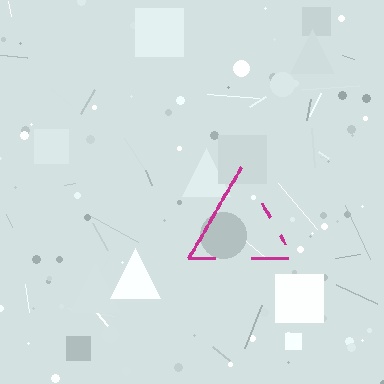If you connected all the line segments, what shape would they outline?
They would outline a triangle.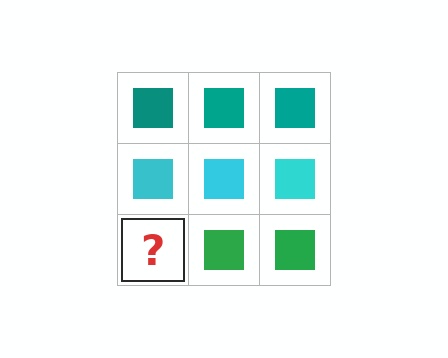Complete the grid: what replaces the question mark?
The question mark should be replaced with a green square.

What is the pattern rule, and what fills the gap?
The rule is that each row has a consistent color. The gap should be filled with a green square.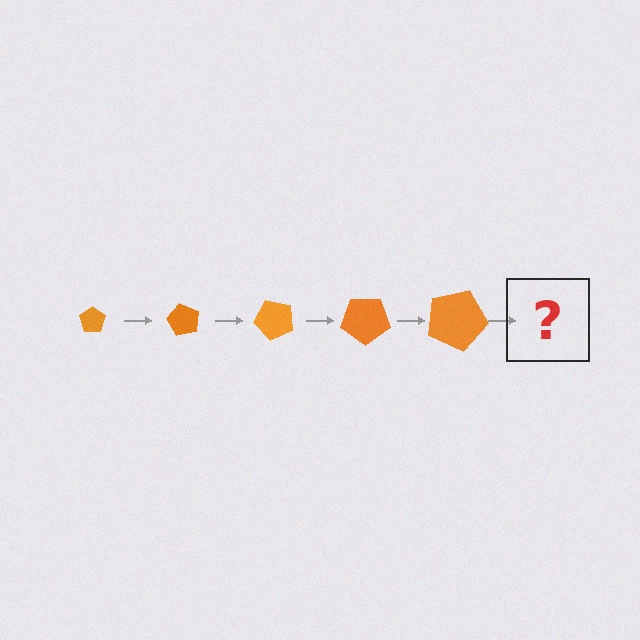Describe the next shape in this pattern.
It should be a pentagon, larger than the previous one and rotated 300 degrees from the start.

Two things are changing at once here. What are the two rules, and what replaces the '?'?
The two rules are that the pentagon grows larger each step and it rotates 60 degrees each step. The '?' should be a pentagon, larger than the previous one and rotated 300 degrees from the start.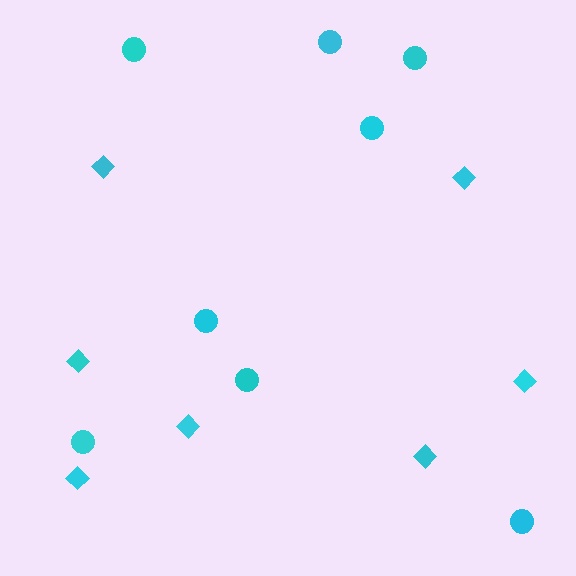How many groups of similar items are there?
There are 2 groups: one group of circles (8) and one group of diamonds (7).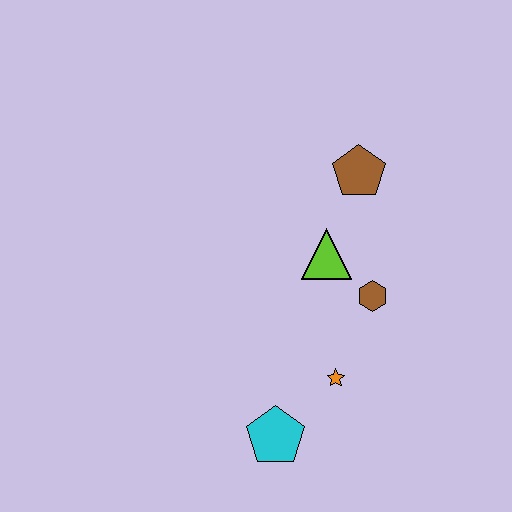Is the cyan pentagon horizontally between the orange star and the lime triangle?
No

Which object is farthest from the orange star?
The brown pentagon is farthest from the orange star.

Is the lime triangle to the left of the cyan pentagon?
No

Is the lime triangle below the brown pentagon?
Yes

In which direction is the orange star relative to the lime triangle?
The orange star is below the lime triangle.